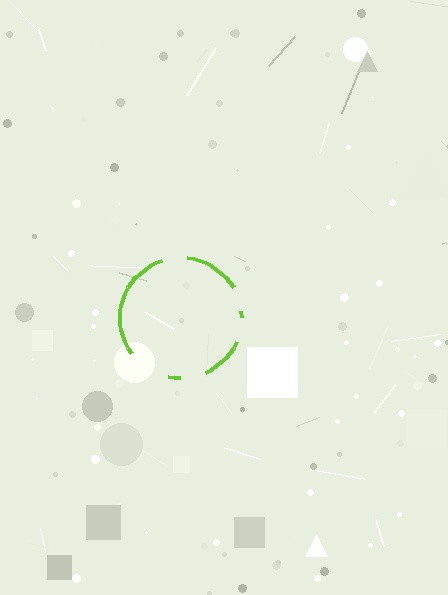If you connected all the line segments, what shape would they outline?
They would outline a circle.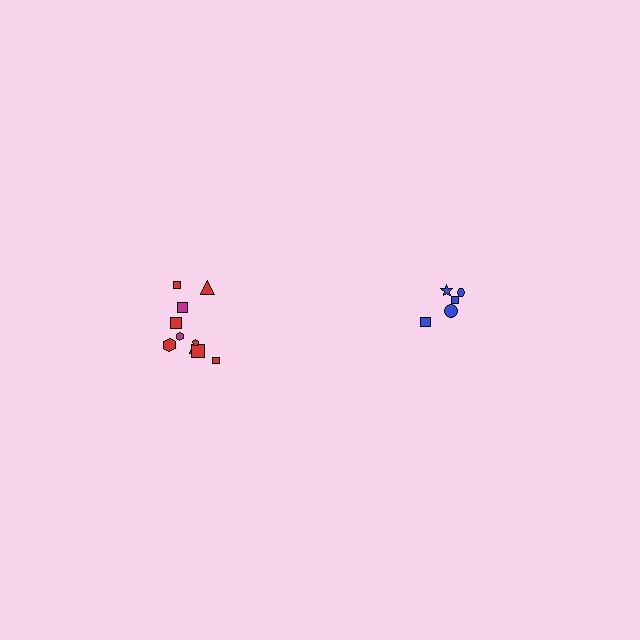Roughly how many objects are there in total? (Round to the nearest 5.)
Roughly 15 objects in total.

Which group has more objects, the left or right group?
The left group.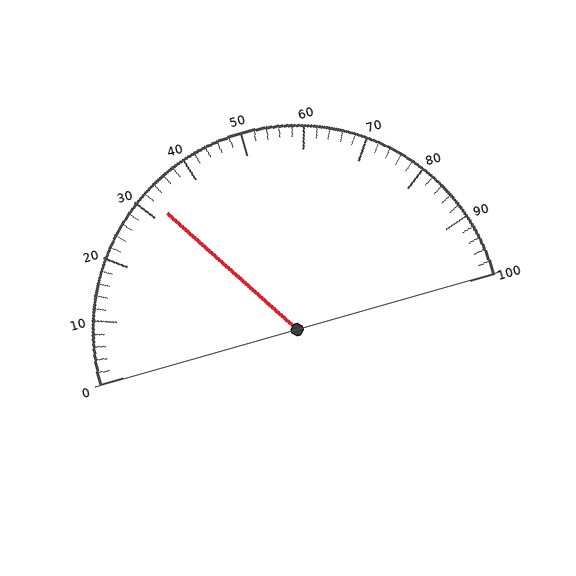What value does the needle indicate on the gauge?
The needle indicates approximately 32.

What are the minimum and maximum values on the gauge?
The gauge ranges from 0 to 100.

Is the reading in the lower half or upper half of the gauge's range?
The reading is in the lower half of the range (0 to 100).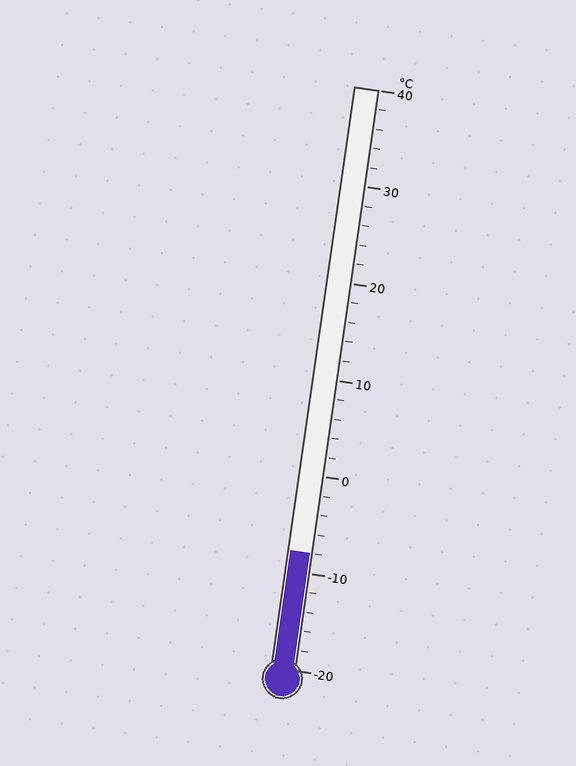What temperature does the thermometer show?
The thermometer shows approximately -8°C.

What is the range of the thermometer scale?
The thermometer scale ranges from -20°C to 40°C.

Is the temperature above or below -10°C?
The temperature is above -10°C.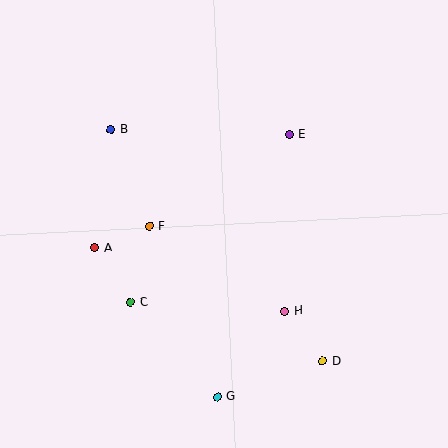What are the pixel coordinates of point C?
Point C is at (130, 303).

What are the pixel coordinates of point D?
Point D is at (322, 361).